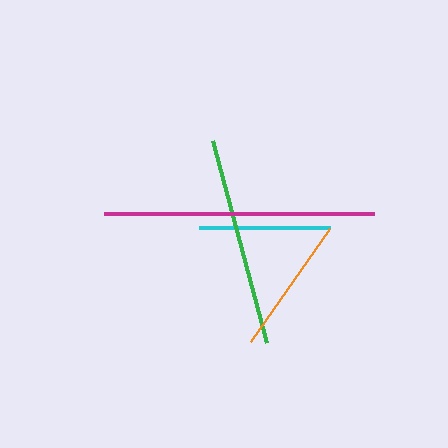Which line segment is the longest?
The magenta line is the longest at approximately 269 pixels.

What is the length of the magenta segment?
The magenta segment is approximately 269 pixels long.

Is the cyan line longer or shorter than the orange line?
The orange line is longer than the cyan line.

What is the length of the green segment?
The green segment is approximately 208 pixels long.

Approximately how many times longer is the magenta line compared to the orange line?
The magenta line is approximately 2.0 times the length of the orange line.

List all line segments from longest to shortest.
From longest to shortest: magenta, green, orange, cyan.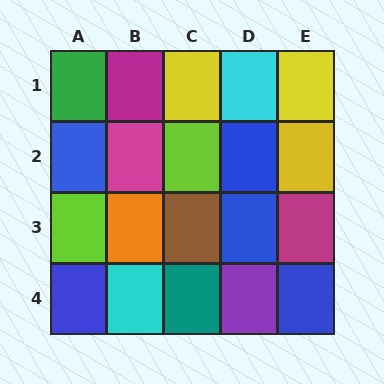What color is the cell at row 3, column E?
Magenta.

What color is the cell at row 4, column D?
Purple.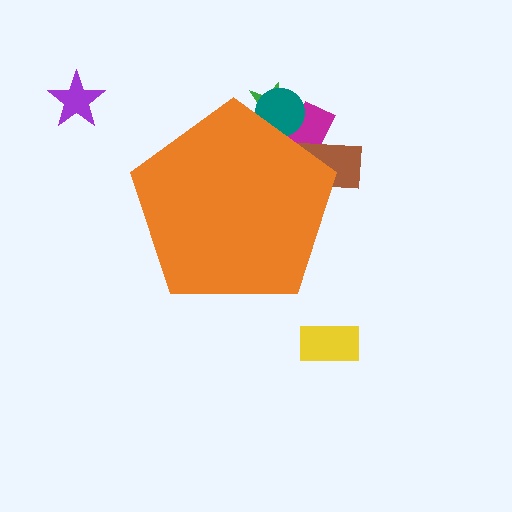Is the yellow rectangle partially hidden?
No, the yellow rectangle is fully visible.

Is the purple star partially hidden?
No, the purple star is fully visible.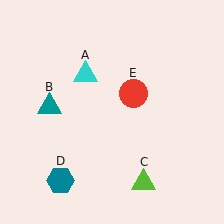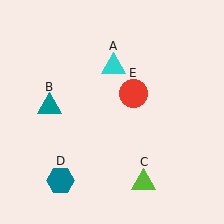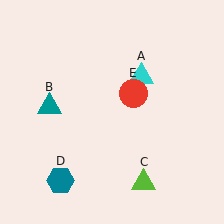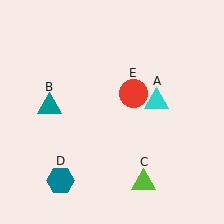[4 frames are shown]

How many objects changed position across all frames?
1 object changed position: cyan triangle (object A).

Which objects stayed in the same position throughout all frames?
Teal triangle (object B) and lime triangle (object C) and teal hexagon (object D) and red circle (object E) remained stationary.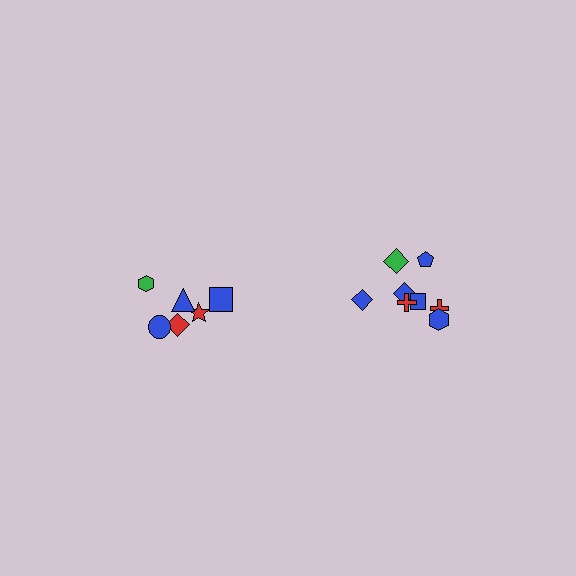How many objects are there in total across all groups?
There are 14 objects.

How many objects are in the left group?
There are 6 objects.